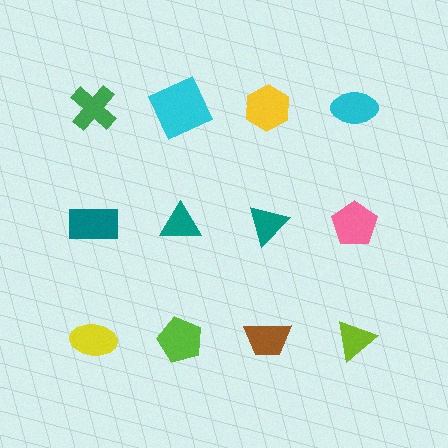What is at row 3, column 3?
A brown trapezoid.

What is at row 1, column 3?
A yellow hexagon.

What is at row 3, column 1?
A yellow ellipse.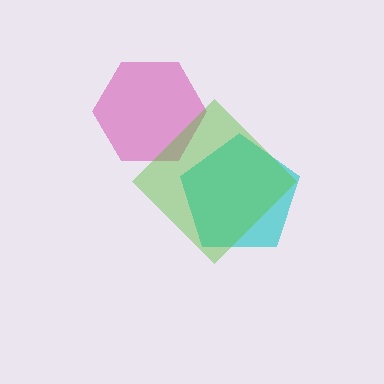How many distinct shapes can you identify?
There are 3 distinct shapes: a magenta hexagon, a cyan pentagon, a lime diamond.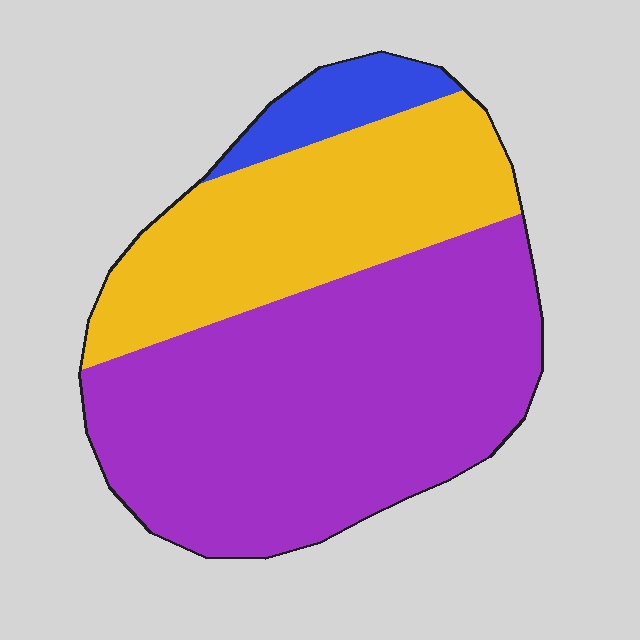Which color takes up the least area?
Blue, at roughly 10%.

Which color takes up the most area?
Purple, at roughly 60%.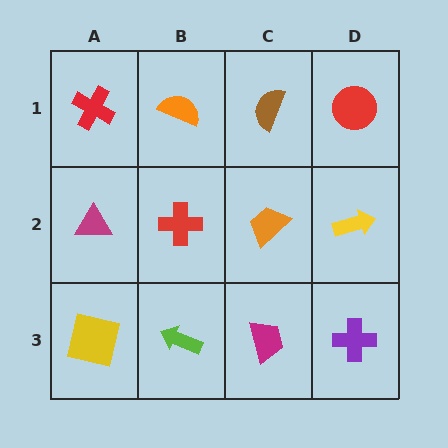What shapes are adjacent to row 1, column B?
A red cross (row 2, column B), a red cross (row 1, column A), a brown semicircle (row 1, column C).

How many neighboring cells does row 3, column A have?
2.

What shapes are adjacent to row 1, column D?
A yellow arrow (row 2, column D), a brown semicircle (row 1, column C).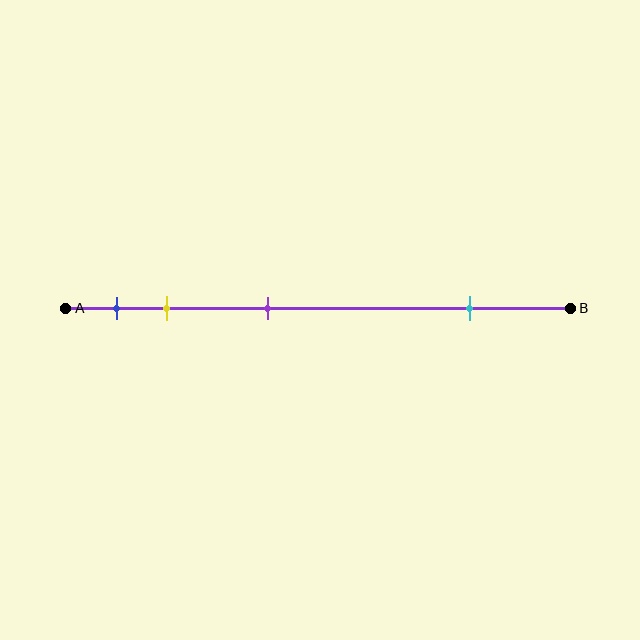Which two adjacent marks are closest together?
The blue and yellow marks are the closest adjacent pair.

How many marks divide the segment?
There are 4 marks dividing the segment.